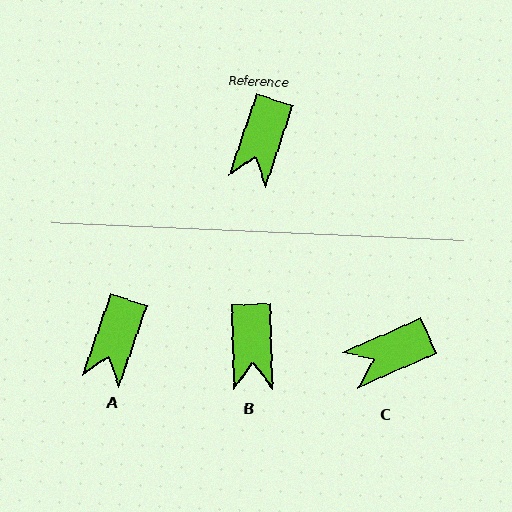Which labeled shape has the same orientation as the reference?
A.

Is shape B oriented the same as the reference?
No, it is off by about 21 degrees.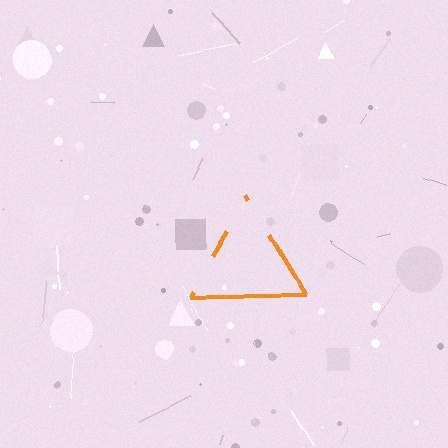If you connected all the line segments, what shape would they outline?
They would outline a triangle.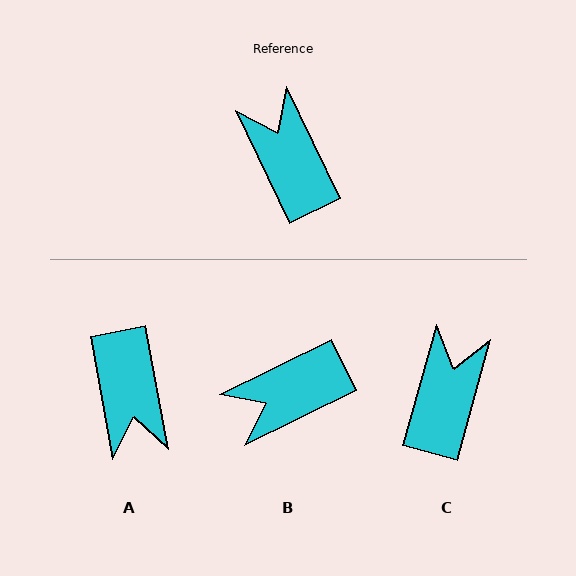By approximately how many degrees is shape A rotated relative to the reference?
Approximately 165 degrees counter-clockwise.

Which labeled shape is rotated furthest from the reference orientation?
A, about 165 degrees away.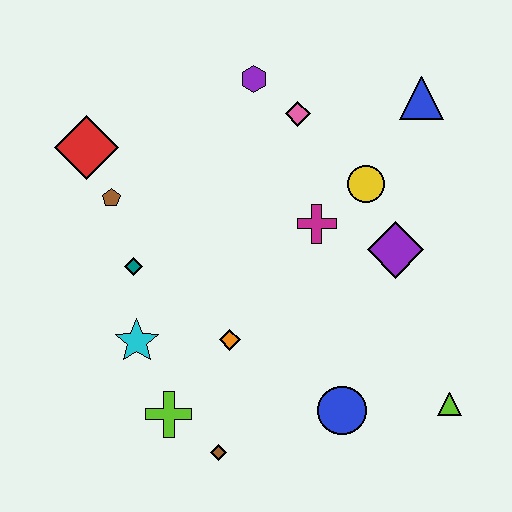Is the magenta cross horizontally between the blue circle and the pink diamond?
Yes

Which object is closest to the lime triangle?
The blue circle is closest to the lime triangle.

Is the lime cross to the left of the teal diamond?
No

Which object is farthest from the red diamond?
The lime triangle is farthest from the red diamond.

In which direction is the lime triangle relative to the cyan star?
The lime triangle is to the right of the cyan star.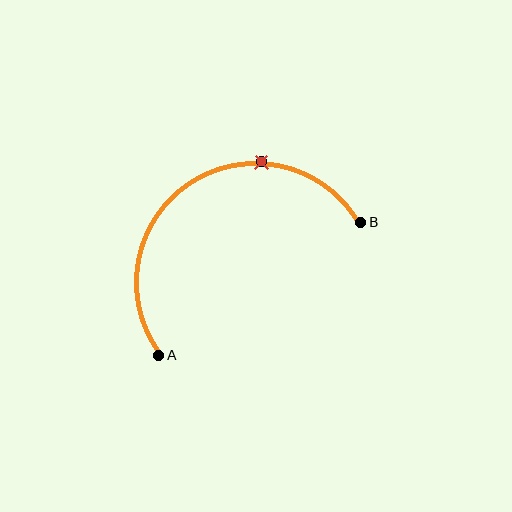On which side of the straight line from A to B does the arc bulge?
The arc bulges above the straight line connecting A and B.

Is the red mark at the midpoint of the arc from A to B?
No. The red mark lies on the arc but is closer to endpoint B. The arc midpoint would be at the point on the curve equidistant along the arc from both A and B.